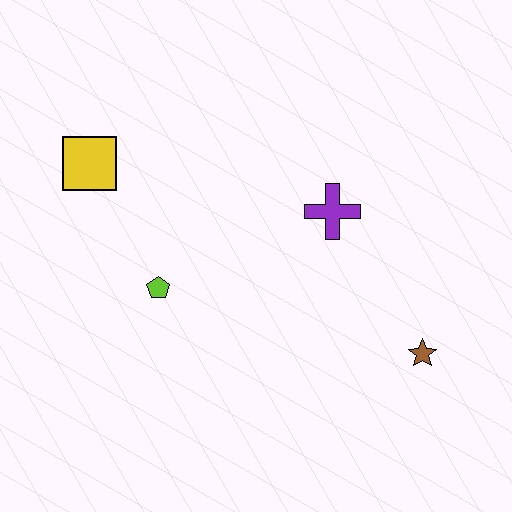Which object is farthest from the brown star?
The yellow square is farthest from the brown star.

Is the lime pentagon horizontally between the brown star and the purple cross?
No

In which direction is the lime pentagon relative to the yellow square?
The lime pentagon is below the yellow square.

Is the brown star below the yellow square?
Yes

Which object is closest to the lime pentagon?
The yellow square is closest to the lime pentagon.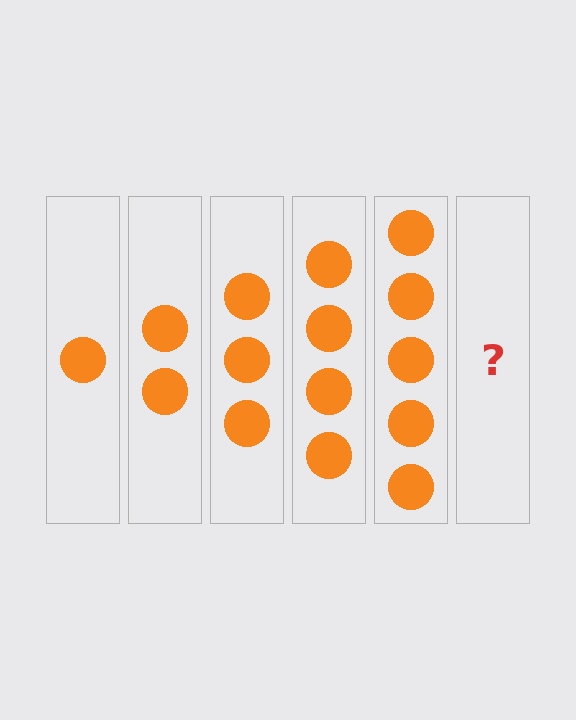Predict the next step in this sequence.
The next step is 6 circles.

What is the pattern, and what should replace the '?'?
The pattern is that each step adds one more circle. The '?' should be 6 circles.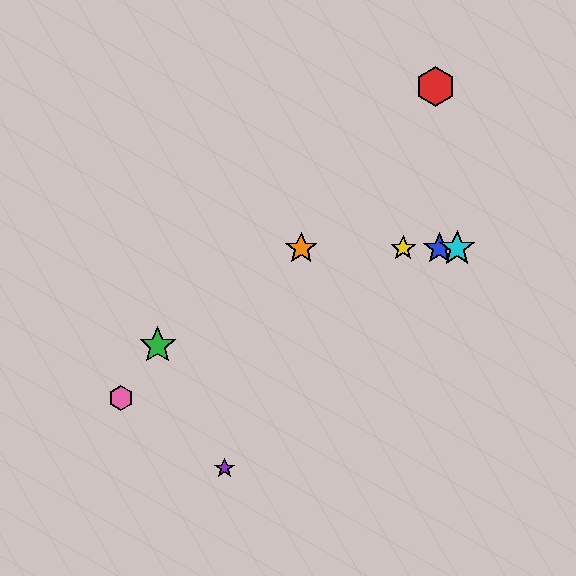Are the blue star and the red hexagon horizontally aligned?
No, the blue star is at y≈248 and the red hexagon is at y≈87.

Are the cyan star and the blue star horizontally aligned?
Yes, both are at y≈248.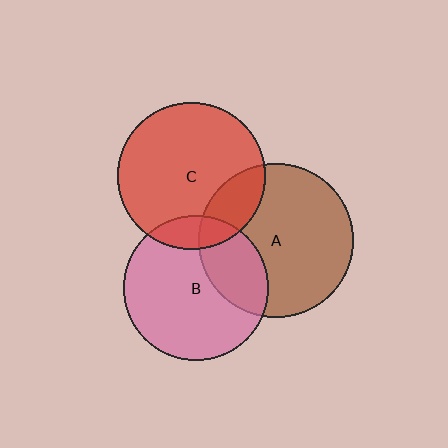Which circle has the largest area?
Circle A (brown).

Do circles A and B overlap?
Yes.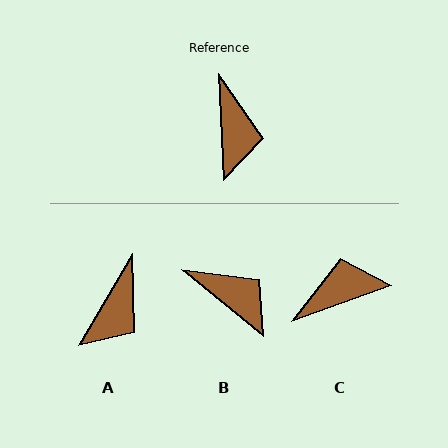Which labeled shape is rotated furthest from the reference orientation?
C, about 107 degrees away.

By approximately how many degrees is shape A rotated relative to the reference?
Approximately 33 degrees clockwise.